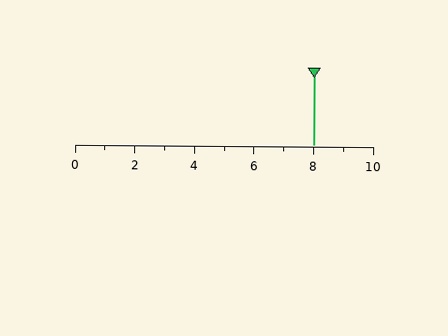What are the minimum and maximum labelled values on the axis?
The axis runs from 0 to 10.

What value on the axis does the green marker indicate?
The marker indicates approximately 8.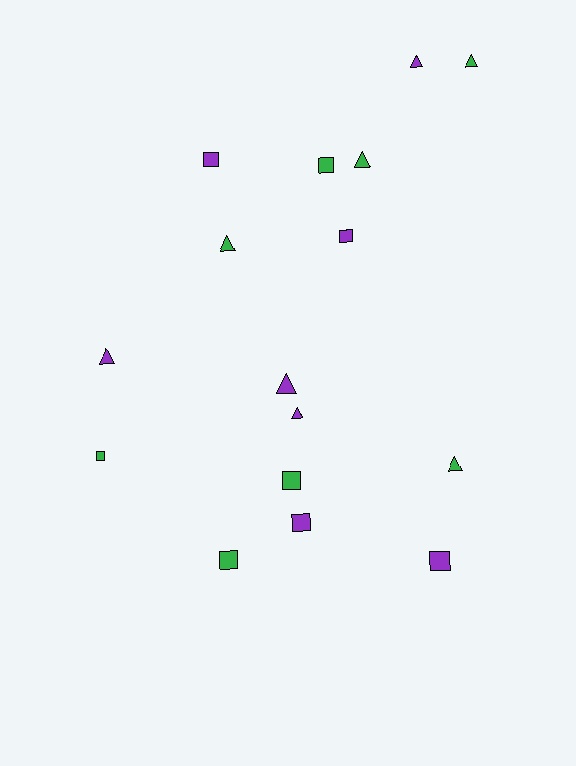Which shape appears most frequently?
Triangle, with 8 objects.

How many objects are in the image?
There are 16 objects.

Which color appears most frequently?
Purple, with 8 objects.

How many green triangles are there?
There are 4 green triangles.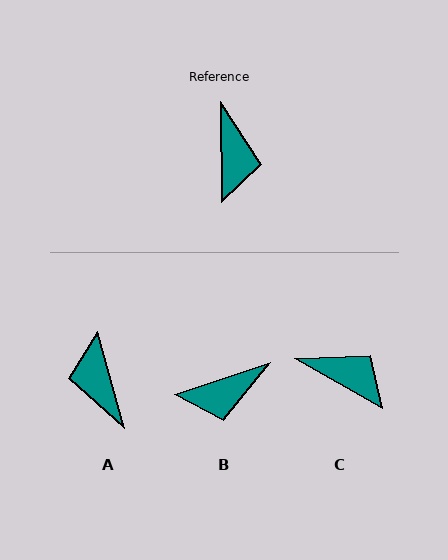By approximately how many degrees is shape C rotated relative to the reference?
Approximately 60 degrees counter-clockwise.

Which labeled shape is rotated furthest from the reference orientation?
A, about 165 degrees away.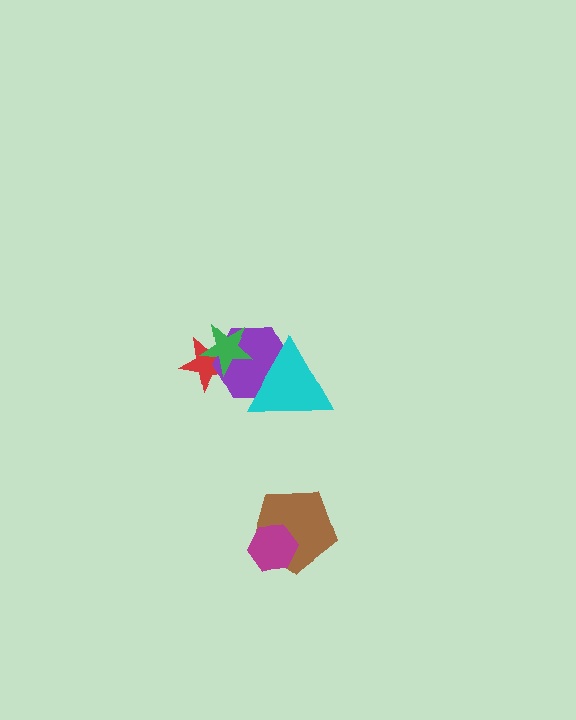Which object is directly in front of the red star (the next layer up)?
The purple hexagon is directly in front of the red star.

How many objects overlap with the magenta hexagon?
1 object overlaps with the magenta hexagon.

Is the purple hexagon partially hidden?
Yes, it is partially covered by another shape.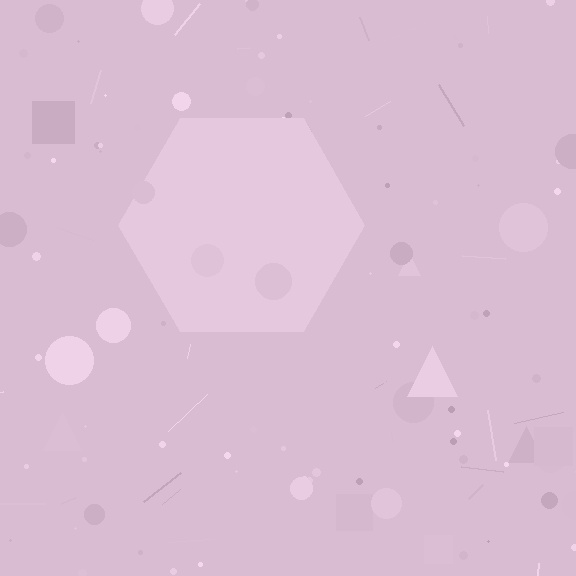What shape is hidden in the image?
A hexagon is hidden in the image.